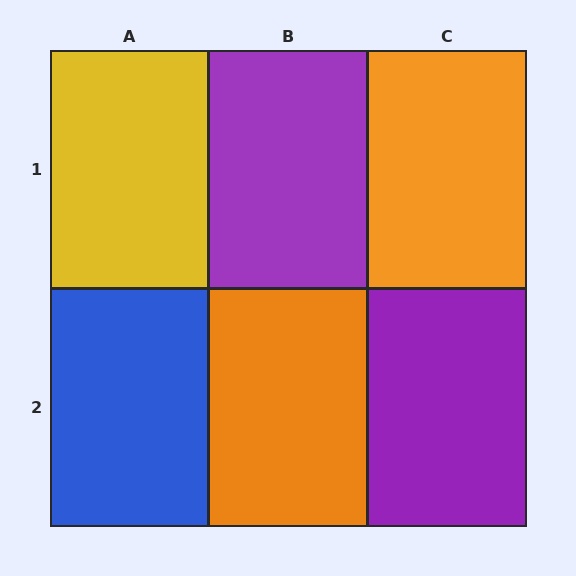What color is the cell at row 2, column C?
Purple.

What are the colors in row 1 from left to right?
Yellow, purple, orange.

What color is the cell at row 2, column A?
Blue.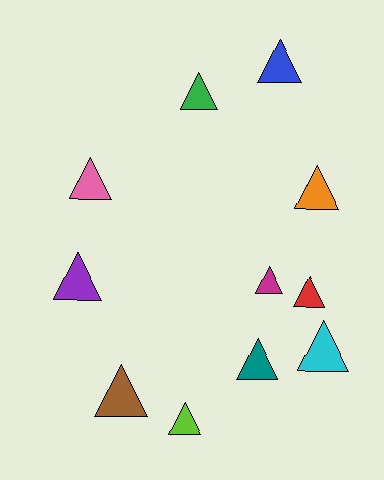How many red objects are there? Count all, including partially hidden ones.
There is 1 red object.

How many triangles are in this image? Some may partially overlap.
There are 11 triangles.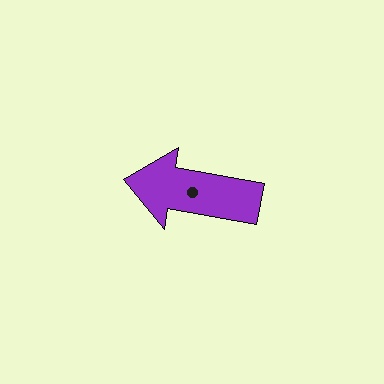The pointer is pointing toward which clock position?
Roughly 9 o'clock.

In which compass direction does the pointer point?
West.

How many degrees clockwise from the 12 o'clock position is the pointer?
Approximately 280 degrees.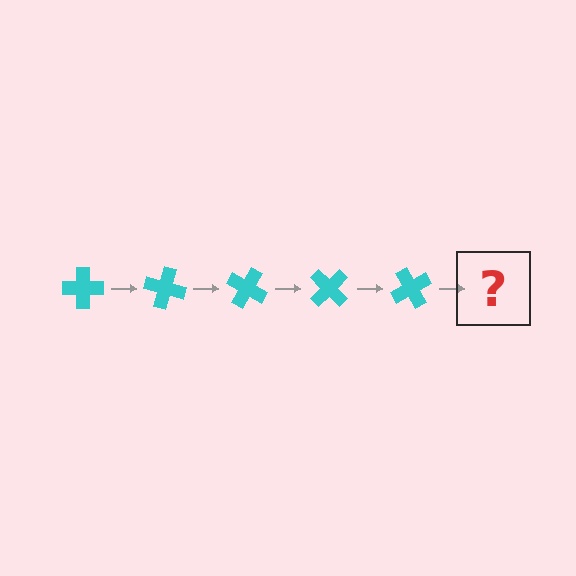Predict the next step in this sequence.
The next step is a cyan cross rotated 75 degrees.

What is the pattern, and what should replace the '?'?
The pattern is that the cross rotates 15 degrees each step. The '?' should be a cyan cross rotated 75 degrees.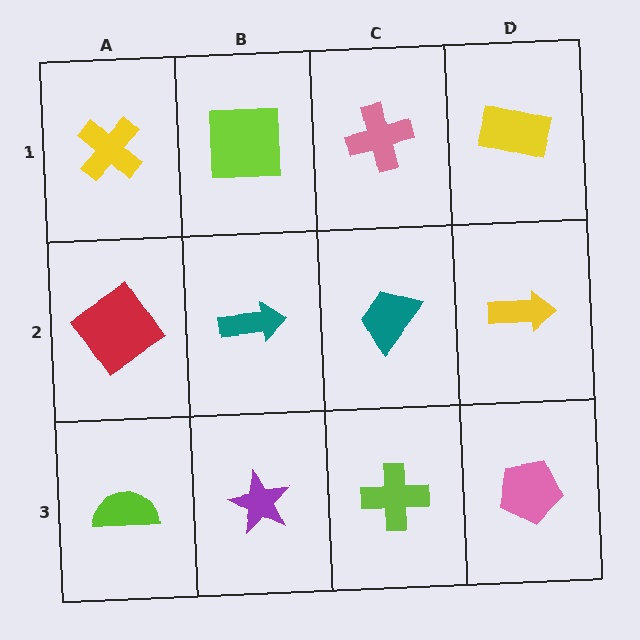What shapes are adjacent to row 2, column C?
A pink cross (row 1, column C), a lime cross (row 3, column C), a teal arrow (row 2, column B), a yellow arrow (row 2, column D).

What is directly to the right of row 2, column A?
A teal arrow.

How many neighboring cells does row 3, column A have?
2.